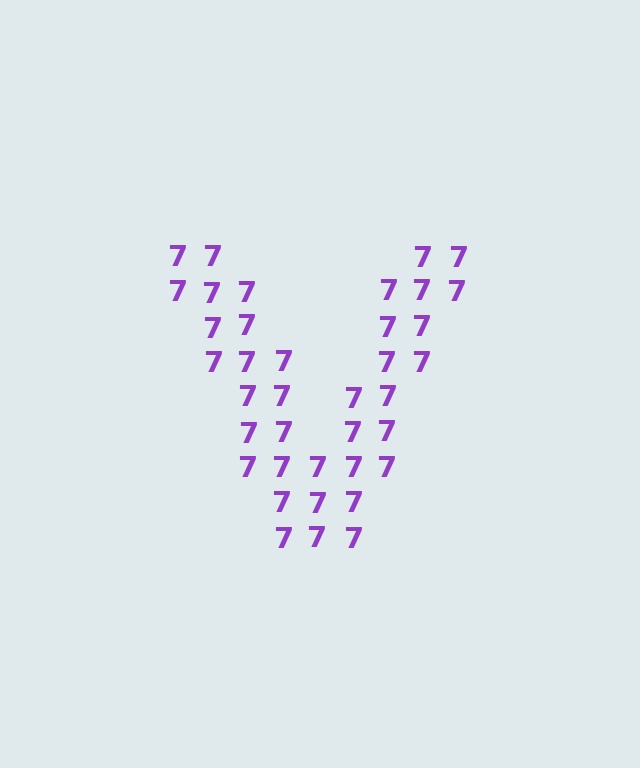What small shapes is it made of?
It is made of small digit 7's.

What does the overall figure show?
The overall figure shows the letter V.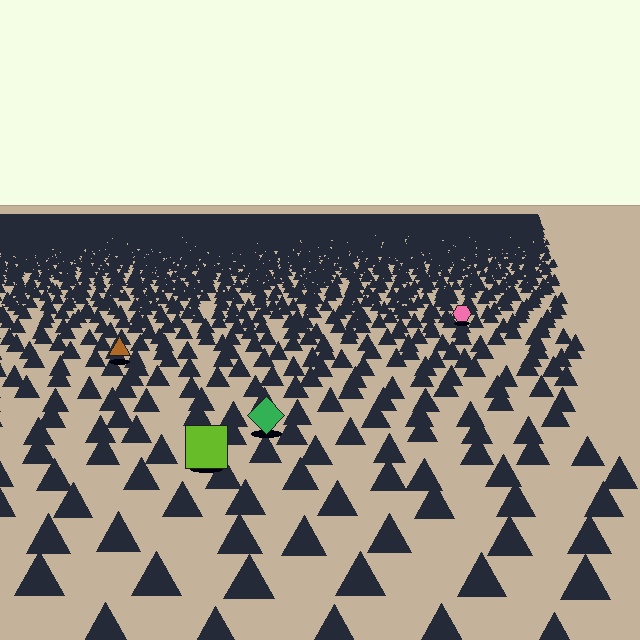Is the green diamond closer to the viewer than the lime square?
No. The lime square is closer — you can tell from the texture gradient: the ground texture is coarser near it.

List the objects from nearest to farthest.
From nearest to farthest: the lime square, the green diamond, the brown triangle, the pink hexagon.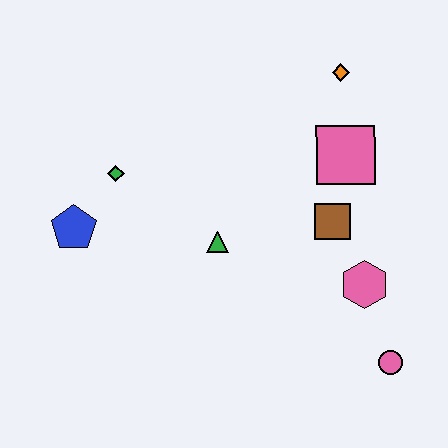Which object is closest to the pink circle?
The pink hexagon is closest to the pink circle.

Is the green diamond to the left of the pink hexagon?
Yes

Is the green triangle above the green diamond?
No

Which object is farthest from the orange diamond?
The blue pentagon is farthest from the orange diamond.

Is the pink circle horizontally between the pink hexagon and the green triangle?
No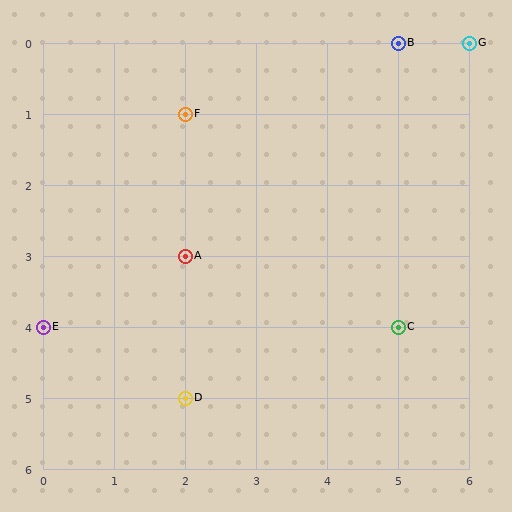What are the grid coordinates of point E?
Point E is at grid coordinates (0, 4).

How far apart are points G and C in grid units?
Points G and C are 1 column and 4 rows apart (about 4.1 grid units diagonally).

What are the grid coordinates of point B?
Point B is at grid coordinates (5, 0).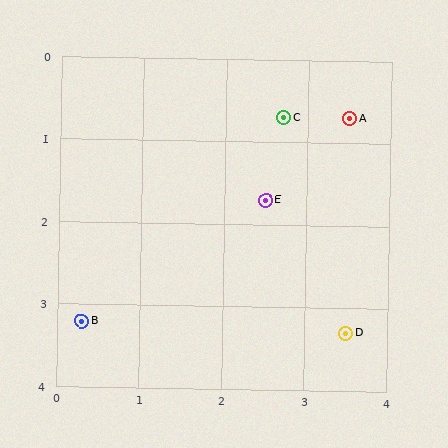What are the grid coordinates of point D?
Point D is at approximately (3.5, 3.3).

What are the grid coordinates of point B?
Point B is at approximately (0.3, 3.2).